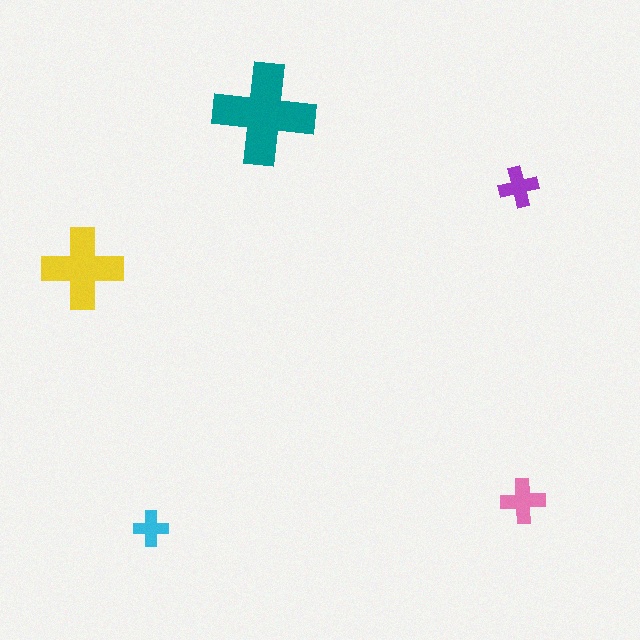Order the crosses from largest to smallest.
the teal one, the yellow one, the pink one, the purple one, the cyan one.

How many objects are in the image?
There are 5 objects in the image.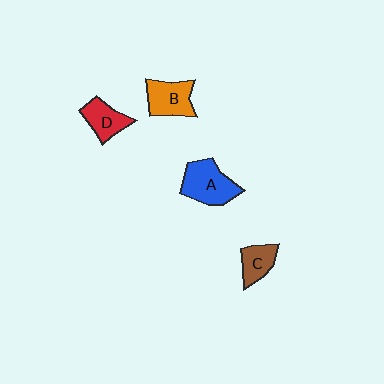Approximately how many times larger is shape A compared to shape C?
Approximately 1.7 times.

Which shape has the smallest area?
Shape C (brown).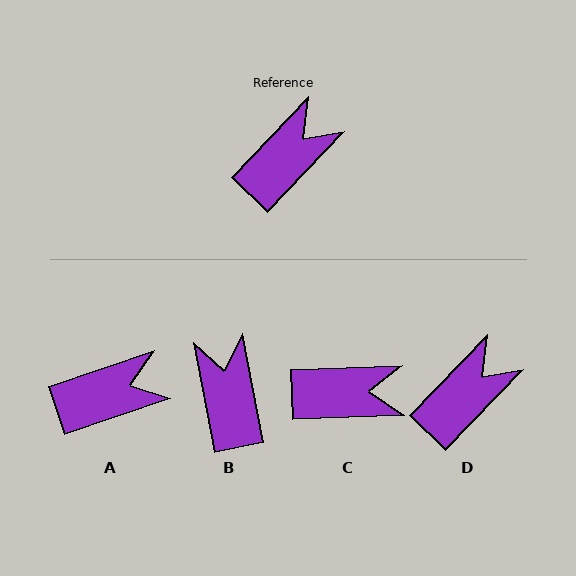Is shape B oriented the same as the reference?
No, it is off by about 55 degrees.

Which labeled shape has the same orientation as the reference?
D.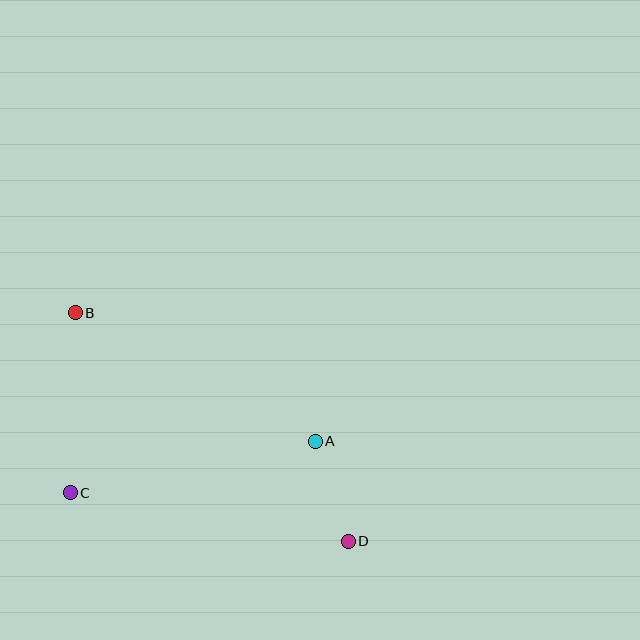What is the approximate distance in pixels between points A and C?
The distance between A and C is approximately 250 pixels.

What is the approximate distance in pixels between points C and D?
The distance between C and D is approximately 282 pixels.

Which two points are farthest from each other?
Points B and D are farthest from each other.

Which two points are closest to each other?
Points A and D are closest to each other.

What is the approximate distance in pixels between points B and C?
The distance between B and C is approximately 180 pixels.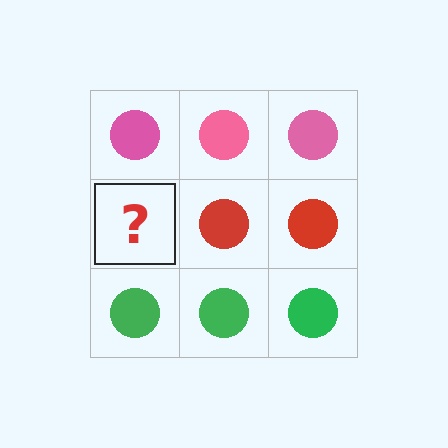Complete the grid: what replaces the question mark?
The question mark should be replaced with a red circle.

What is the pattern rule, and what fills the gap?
The rule is that each row has a consistent color. The gap should be filled with a red circle.